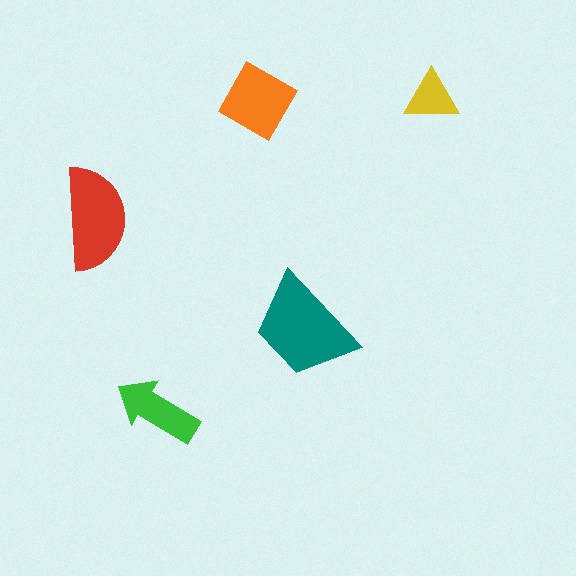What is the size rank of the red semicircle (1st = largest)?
2nd.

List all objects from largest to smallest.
The teal trapezoid, the red semicircle, the orange square, the green arrow, the yellow triangle.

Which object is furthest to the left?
The red semicircle is leftmost.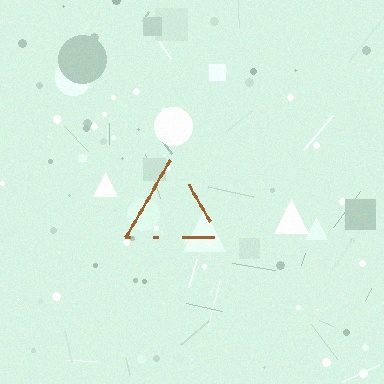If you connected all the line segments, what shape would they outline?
They would outline a triangle.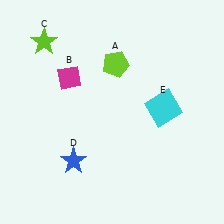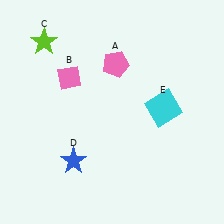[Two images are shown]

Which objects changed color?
A changed from lime to pink. B changed from magenta to pink.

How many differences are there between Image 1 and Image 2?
There are 2 differences between the two images.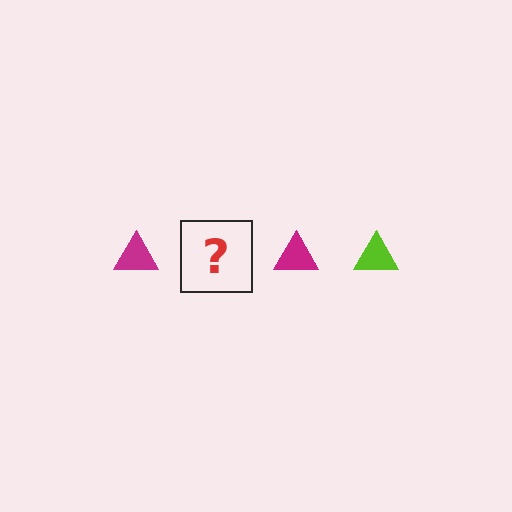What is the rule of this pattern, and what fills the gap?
The rule is that the pattern cycles through magenta, lime triangles. The gap should be filled with a lime triangle.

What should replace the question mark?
The question mark should be replaced with a lime triangle.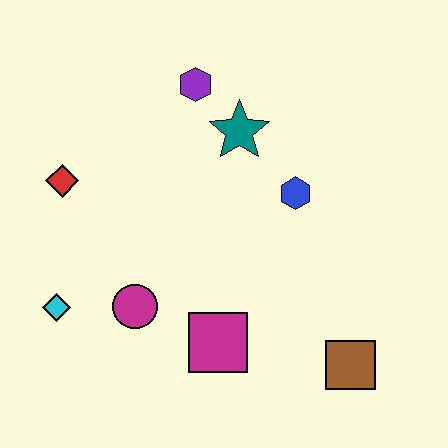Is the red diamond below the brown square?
No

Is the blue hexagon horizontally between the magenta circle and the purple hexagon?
No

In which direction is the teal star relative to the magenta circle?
The teal star is above the magenta circle.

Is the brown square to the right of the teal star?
Yes